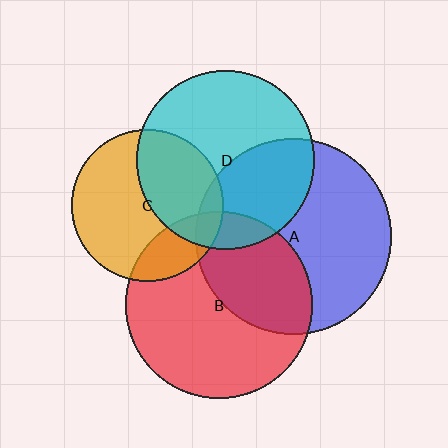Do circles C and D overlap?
Yes.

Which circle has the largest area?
Circle A (blue).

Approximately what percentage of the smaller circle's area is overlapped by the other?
Approximately 40%.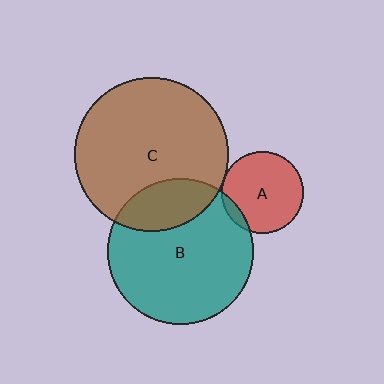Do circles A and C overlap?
Yes.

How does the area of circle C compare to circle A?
Approximately 3.5 times.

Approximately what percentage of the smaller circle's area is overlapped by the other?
Approximately 5%.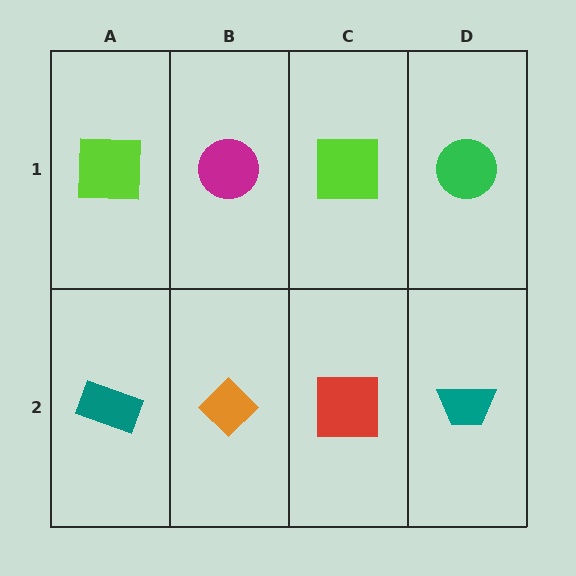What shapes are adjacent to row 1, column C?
A red square (row 2, column C), a magenta circle (row 1, column B), a green circle (row 1, column D).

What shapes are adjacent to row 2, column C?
A lime square (row 1, column C), an orange diamond (row 2, column B), a teal trapezoid (row 2, column D).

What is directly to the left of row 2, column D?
A red square.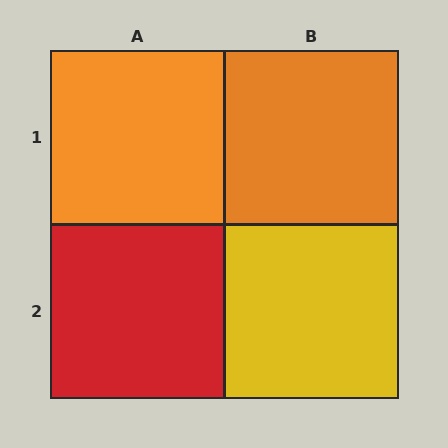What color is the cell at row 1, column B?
Orange.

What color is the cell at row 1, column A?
Orange.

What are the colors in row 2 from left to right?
Red, yellow.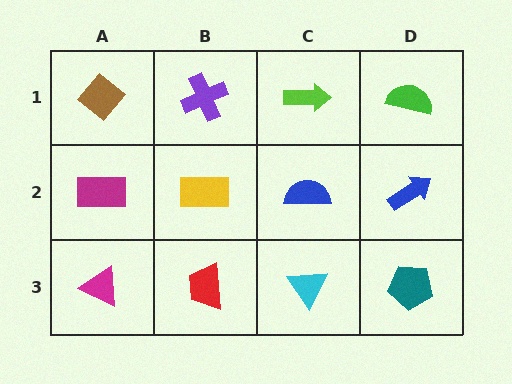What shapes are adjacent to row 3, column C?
A blue semicircle (row 2, column C), a red trapezoid (row 3, column B), a teal pentagon (row 3, column D).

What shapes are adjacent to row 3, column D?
A blue arrow (row 2, column D), a cyan triangle (row 3, column C).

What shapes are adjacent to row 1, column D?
A blue arrow (row 2, column D), a lime arrow (row 1, column C).